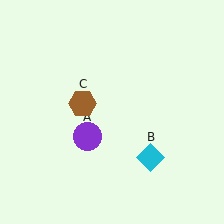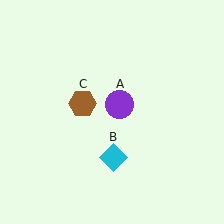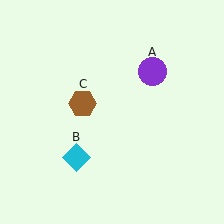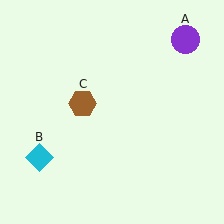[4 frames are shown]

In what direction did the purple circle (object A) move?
The purple circle (object A) moved up and to the right.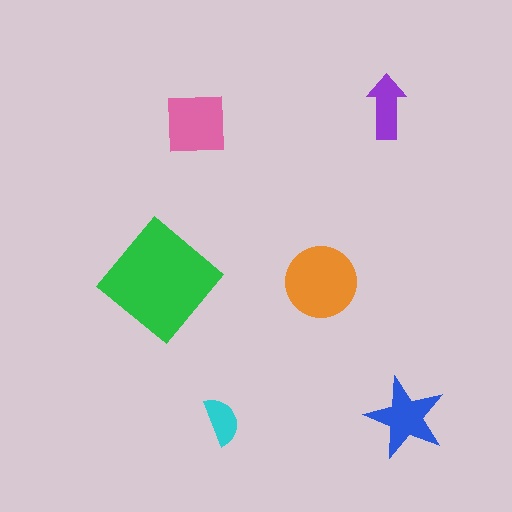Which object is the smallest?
The cyan semicircle.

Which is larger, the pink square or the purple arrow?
The pink square.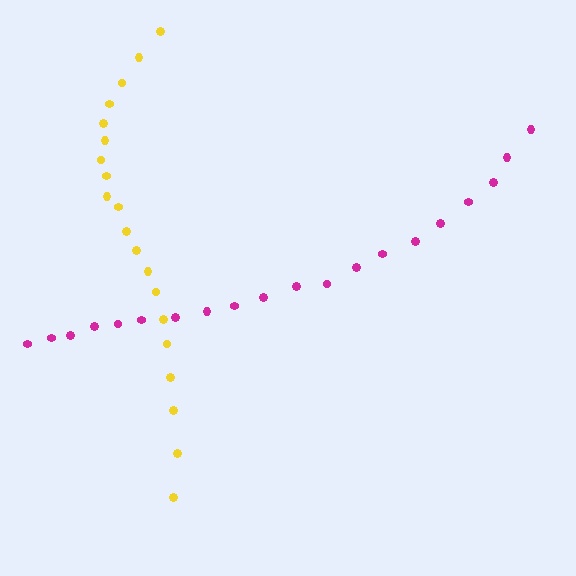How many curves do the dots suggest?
There are 2 distinct paths.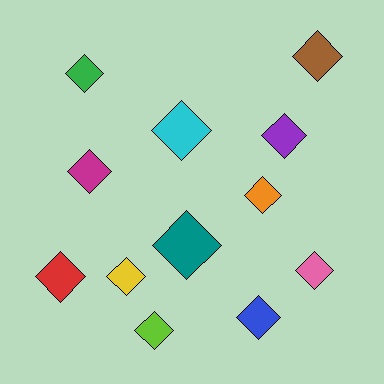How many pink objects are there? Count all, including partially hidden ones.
There is 1 pink object.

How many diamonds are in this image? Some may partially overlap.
There are 12 diamonds.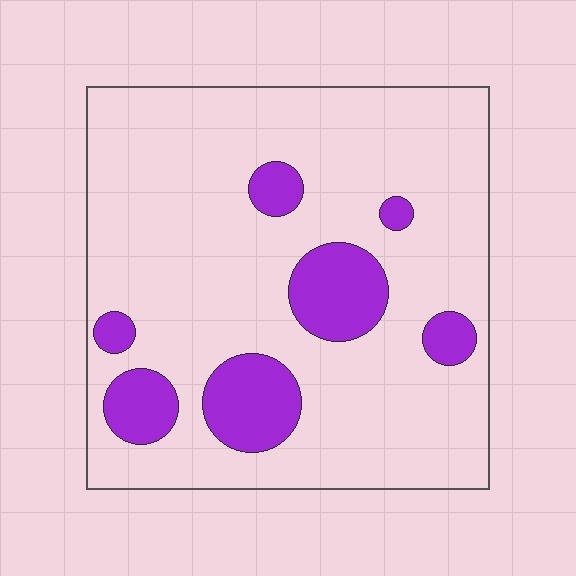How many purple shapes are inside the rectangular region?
7.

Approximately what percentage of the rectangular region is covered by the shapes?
Approximately 15%.